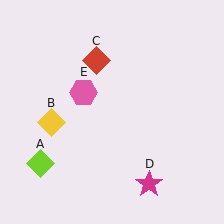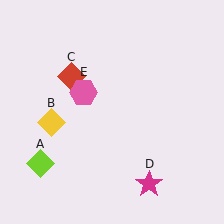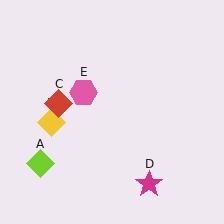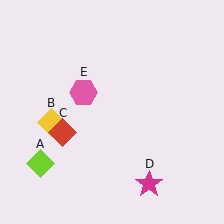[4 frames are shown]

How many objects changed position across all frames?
1 object changed position: red diamond (object C).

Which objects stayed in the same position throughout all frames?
Lime diamond (object A) and yellow diamond (object B) and magenta star (object D) and pink hexagon (object E) remained stationary.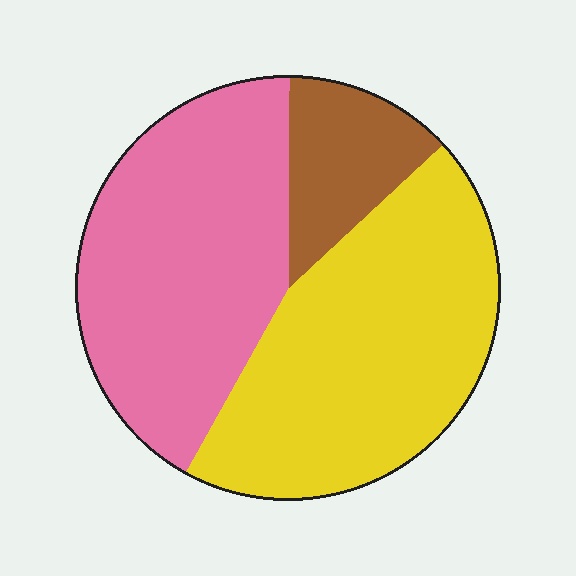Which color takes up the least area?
Brown, at roughly 15%.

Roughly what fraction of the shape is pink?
Pink takes up between a quarter and a half of the shape.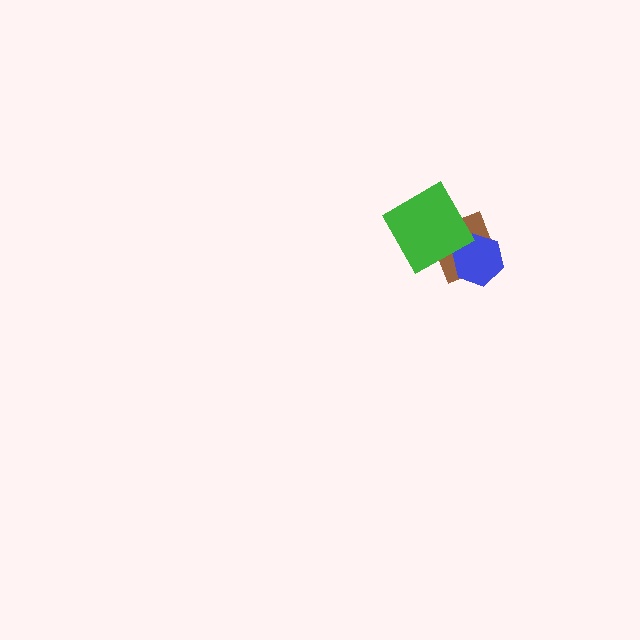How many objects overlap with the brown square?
2 objects overlap with the brown square.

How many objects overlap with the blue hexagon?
1 object overlaps with the blue hexagon.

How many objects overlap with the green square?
1 object overlaps with the green square.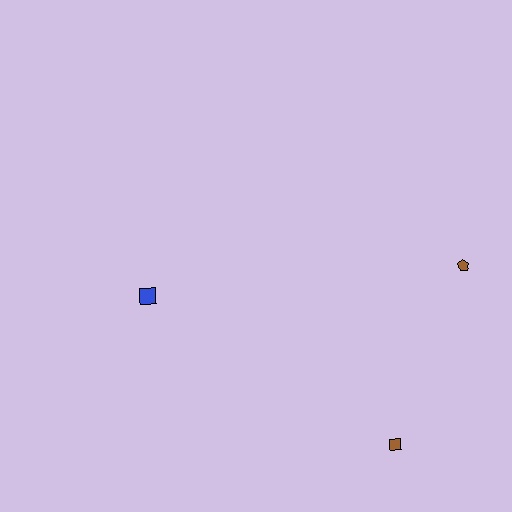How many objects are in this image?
There are 3 objects.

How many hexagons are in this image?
There are no hexagons.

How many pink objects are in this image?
There are no pink objects.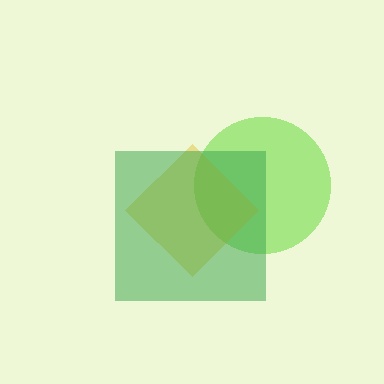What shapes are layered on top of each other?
The layered shapes are: a lime circle, a yellow diamond, a green square.